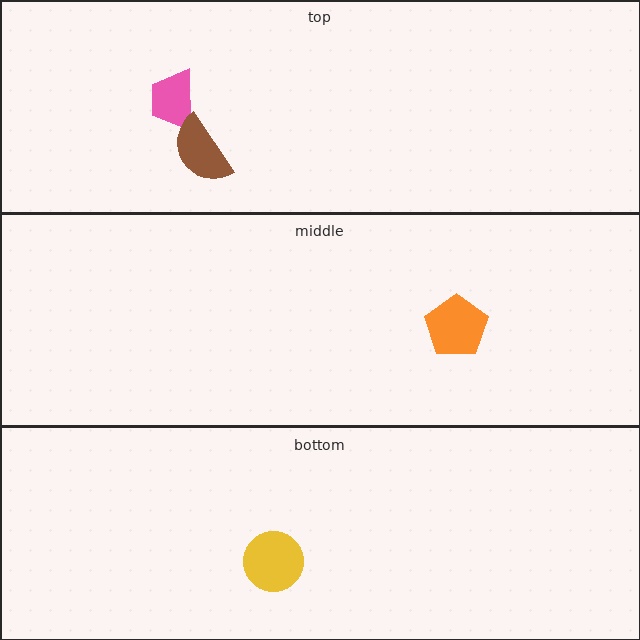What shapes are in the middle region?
The orange pentagon.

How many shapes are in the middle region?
1.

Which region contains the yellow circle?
The bottom region.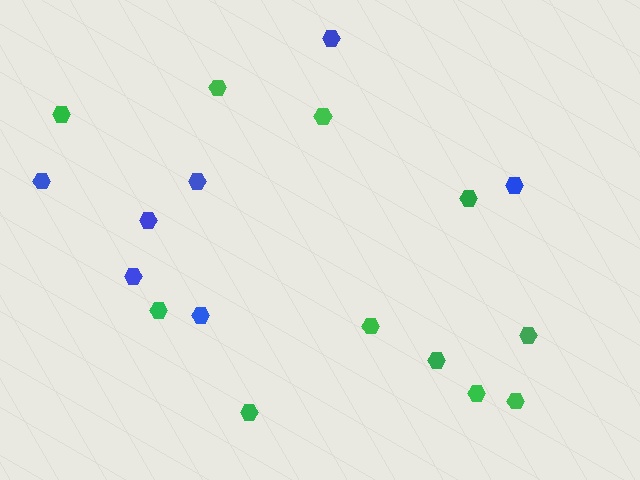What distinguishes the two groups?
There are 2 groups: one group of green hexagons (11) and one group of blue hexagons (7).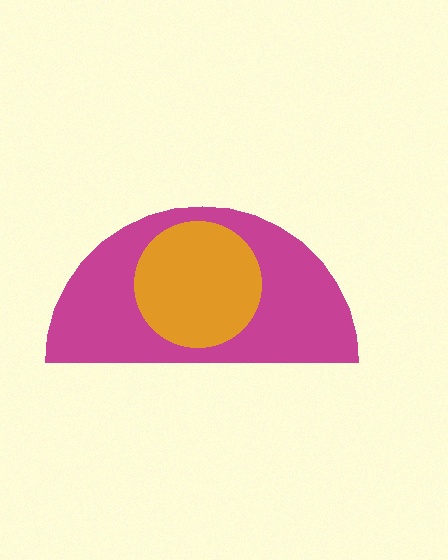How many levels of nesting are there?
2.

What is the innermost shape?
The orange circle.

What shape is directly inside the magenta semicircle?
The orange circle.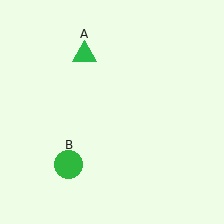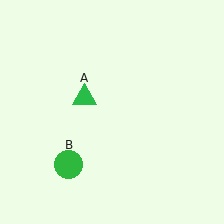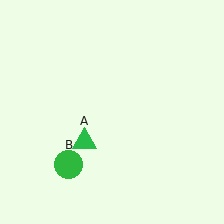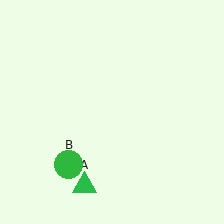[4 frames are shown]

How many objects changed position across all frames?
1 object changed position: green triangle (object A).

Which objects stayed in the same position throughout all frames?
Green circle (object B) remained stationary.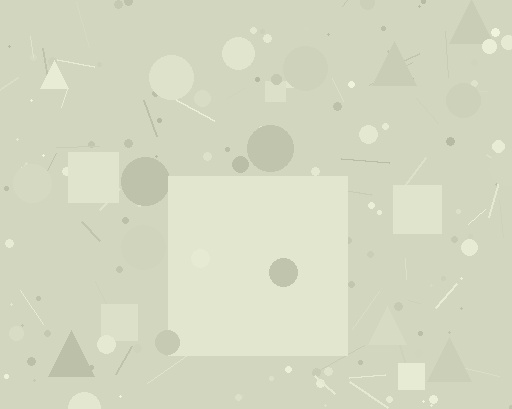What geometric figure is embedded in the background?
A square is embedded in the background.